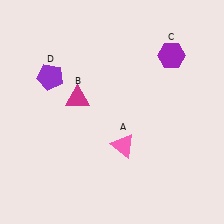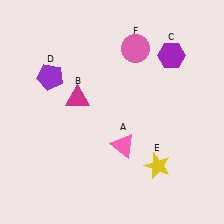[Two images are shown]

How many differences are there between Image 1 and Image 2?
There are 2 differences between the two images.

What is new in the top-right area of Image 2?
A pink circle (F) was added in the top-right area of Image 2.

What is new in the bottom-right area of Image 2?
A yellow star (E) was added in the bottom-right area of Image 2.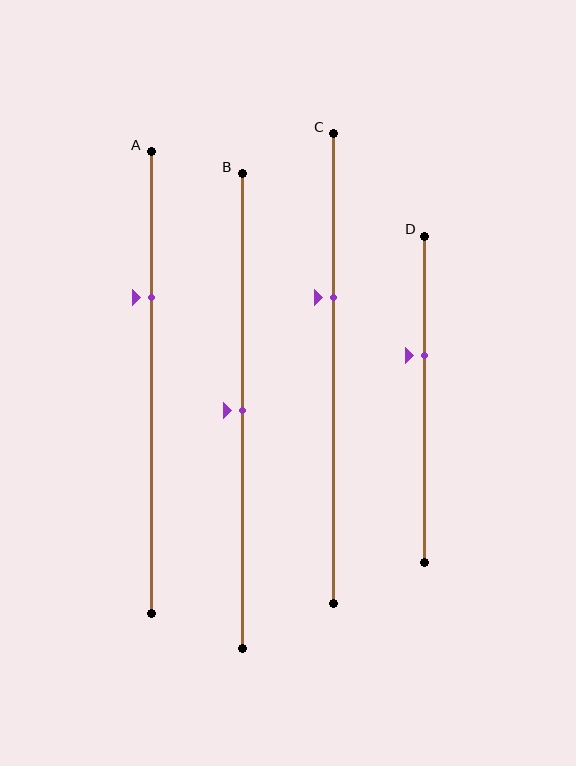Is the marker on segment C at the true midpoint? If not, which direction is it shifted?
No, the marker on segment C is shifted upward by about 15% of the segment length.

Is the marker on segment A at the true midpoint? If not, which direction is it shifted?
No, the marker on segment A is shifted upward by about 18% of the segment length.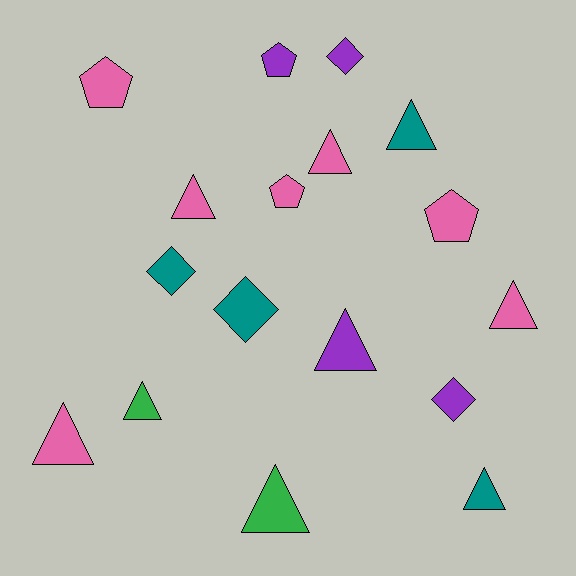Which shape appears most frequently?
Triangle, with 9 objects.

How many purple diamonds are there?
There are 2 purple diamonds.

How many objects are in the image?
There are 17 objects.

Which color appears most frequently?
Pink, with 7 objects.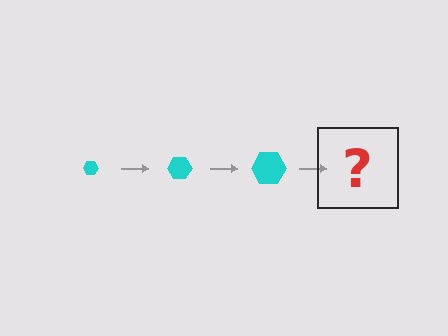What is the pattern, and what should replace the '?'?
The pattern is that the hexagon gets progressively larger each step. The '?' should be a cyan hexagon, larger than the previous one.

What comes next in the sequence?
The next element should be a cyan hexagon, larger than the previous one.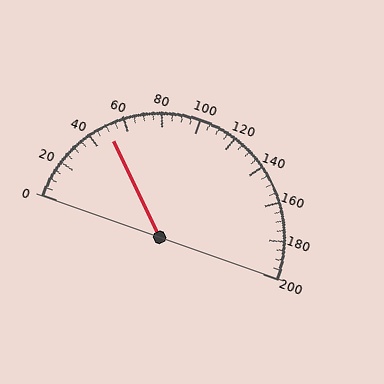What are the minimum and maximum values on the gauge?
The gauge ranges from 0 to 200.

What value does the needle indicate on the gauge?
The needle indicates approximately 50.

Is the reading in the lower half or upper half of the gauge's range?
The reading is in the lower half of the range (0 to 200).